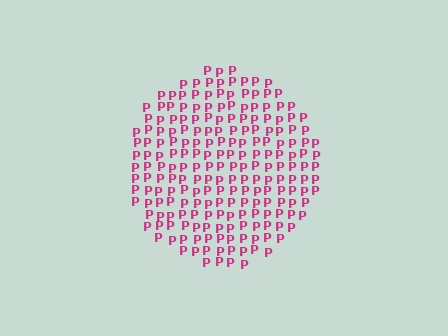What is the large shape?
The large shape is a circle.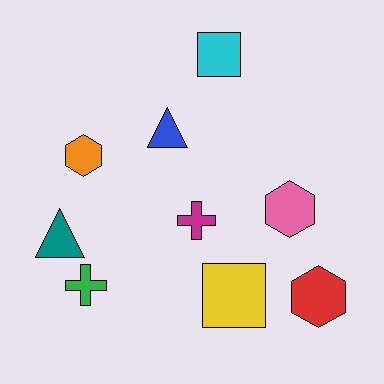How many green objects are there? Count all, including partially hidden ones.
There is 1 green object.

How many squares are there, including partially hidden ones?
There are 2 squares.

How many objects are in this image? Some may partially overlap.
There are 9 objects.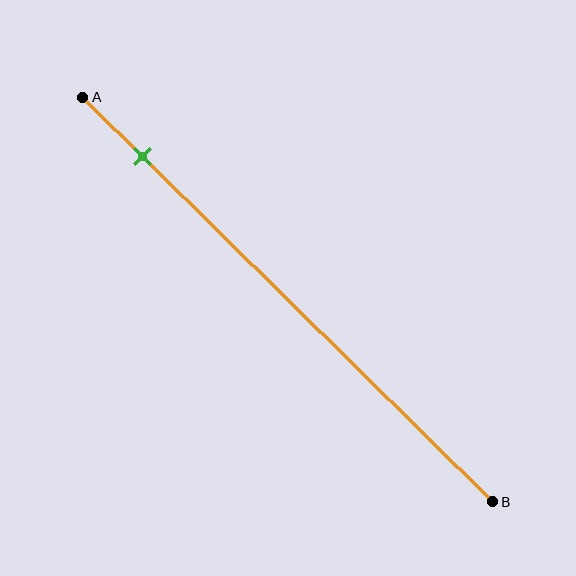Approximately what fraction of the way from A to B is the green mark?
The green mark is approximately 15% of the way from A to B.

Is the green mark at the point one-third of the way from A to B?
No, the mark is at about 15% from A, not at the 33% one-third point.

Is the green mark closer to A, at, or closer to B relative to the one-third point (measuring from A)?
The green mark is closer to point A than the one-third point of segment AB.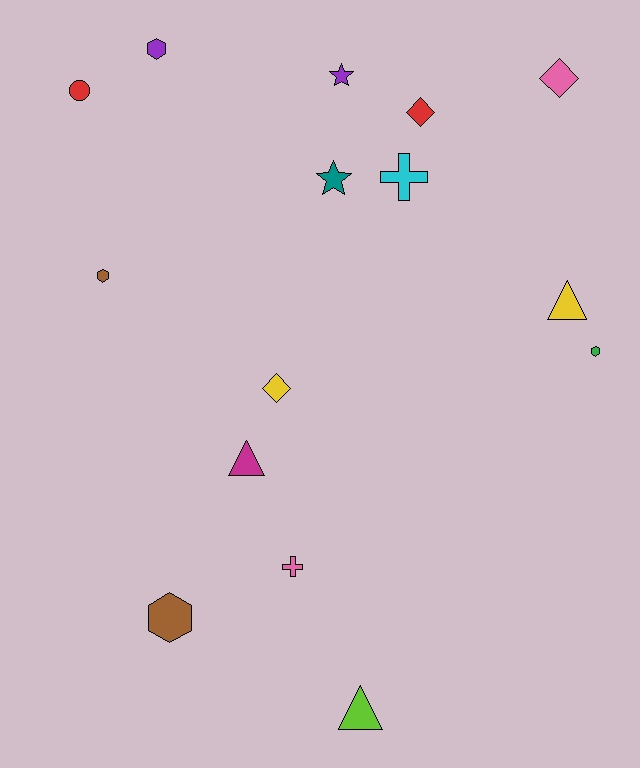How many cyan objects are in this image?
There is 1 cyan object.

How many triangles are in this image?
There are 3 triangles.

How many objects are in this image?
There are 15 objects.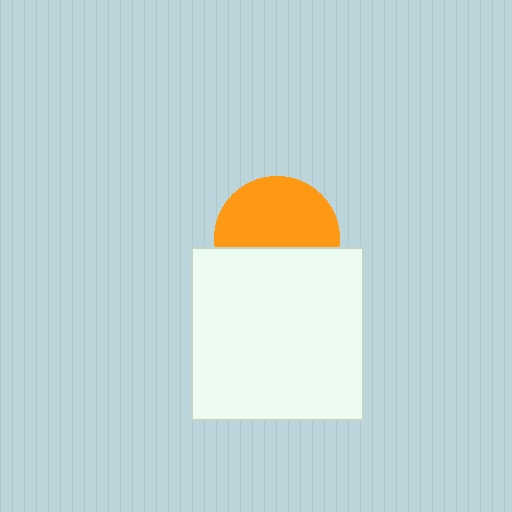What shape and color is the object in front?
The object in front is a white square.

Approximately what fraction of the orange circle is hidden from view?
Roughly 41% of the orange circle is hidden behind the white square.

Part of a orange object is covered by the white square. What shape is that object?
It is a circle.